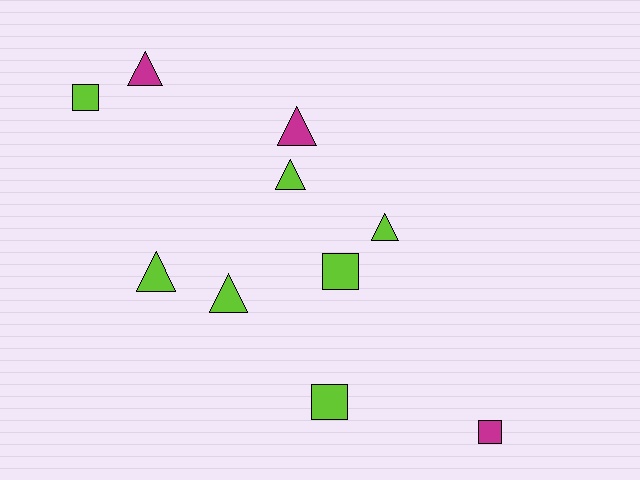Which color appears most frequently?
Lime, with 7 objects.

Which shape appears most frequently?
Triangle, with 6 objects.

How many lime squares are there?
There are 3 lime squares.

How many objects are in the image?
There are 10 objects.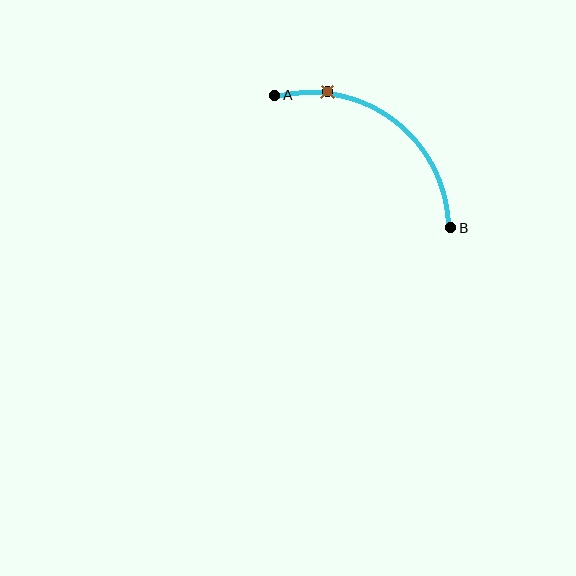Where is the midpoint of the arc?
The arc midpoint is the point on the curve farthest from the straight line joining A and B. It sits above and to the right of that line.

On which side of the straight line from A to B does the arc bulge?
The arc bulges above and to the right of the straight line connecting A and B.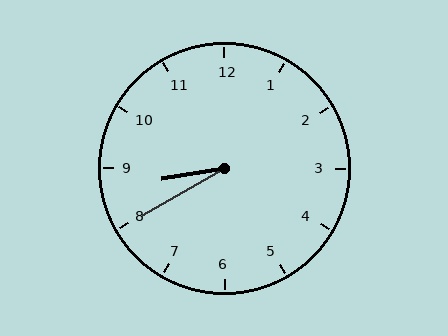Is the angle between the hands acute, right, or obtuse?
It is acute.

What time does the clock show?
8:40.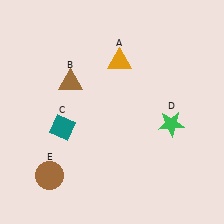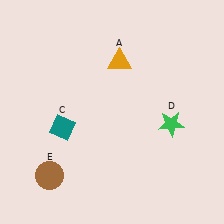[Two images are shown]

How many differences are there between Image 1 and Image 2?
There is 1 difference between the two images.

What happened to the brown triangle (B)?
The brown triangle (B) was removed in Image 2. It was in the top-left area of Image 1.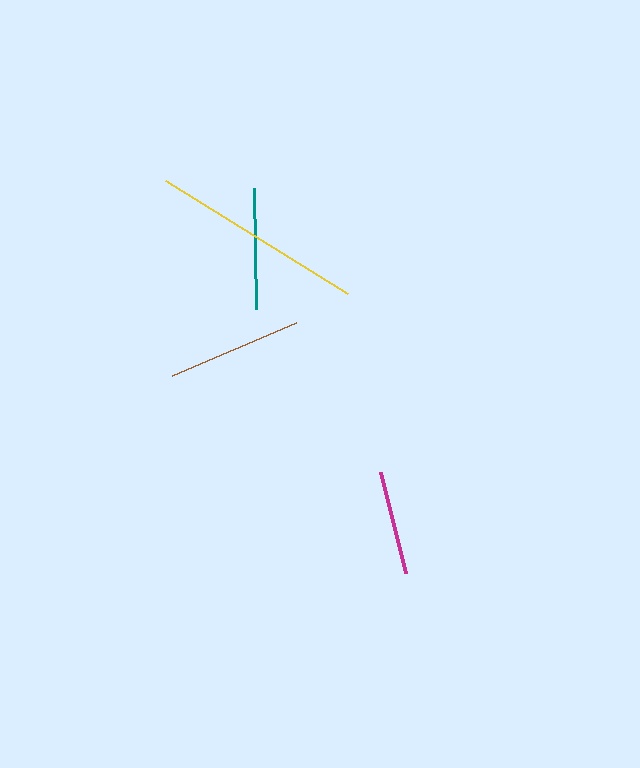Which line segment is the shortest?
The magenta line is the shortest at approximately 104 pixels.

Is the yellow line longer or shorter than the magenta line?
The yellow line is longer than the magenta line.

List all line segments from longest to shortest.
From longest to shortest: yellow, brown, teal, magenta.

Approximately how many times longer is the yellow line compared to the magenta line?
The yellow line is approximately 2.1 times the length of the magenta line.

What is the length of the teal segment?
The teal segment is approximately 121 pixels long.